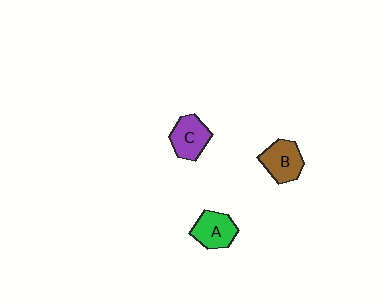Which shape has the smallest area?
Shape A (green).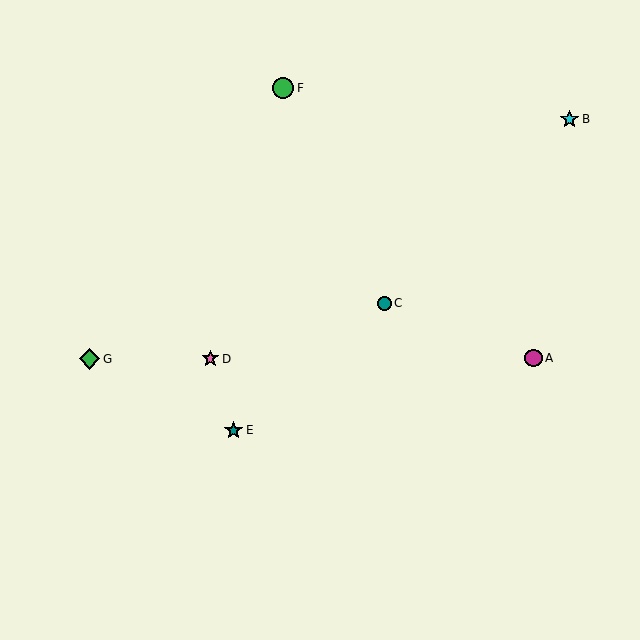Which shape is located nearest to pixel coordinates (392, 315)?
The teal circle (labeled C) at (384, 303) is nearest to that location.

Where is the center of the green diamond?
The center of the green diamond is at (90, 359).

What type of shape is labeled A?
Shape A is a magenta circle.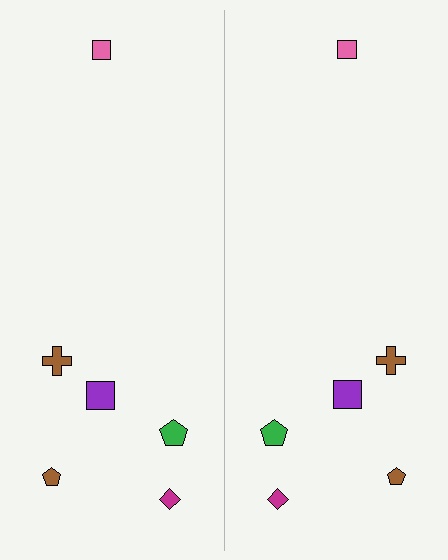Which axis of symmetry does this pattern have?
The pattern has a vertical axis of symmetry running through the center of the image.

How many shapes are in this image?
There are 12 shapes in this image.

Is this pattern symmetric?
Yes, this pattern has bilateral (reflection) symmetry.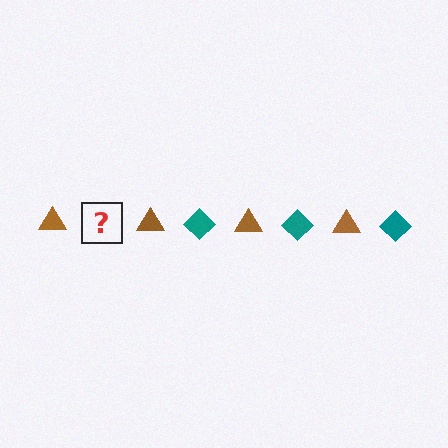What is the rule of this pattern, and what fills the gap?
The rule is that the pattern alternates between brown triangle and teal diamond. The gap should be filled with a teal diamond.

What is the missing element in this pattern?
The missing element is a teal diamond.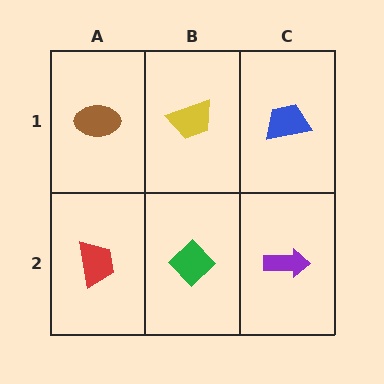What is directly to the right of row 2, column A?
A green diamond.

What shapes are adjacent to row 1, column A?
A red trapezoid (row 2, column A), a yellow trapezoid (row 1, column B).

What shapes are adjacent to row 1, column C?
A purple arrow (row 2, column C), a yellow trapezoid (row 1, column B).